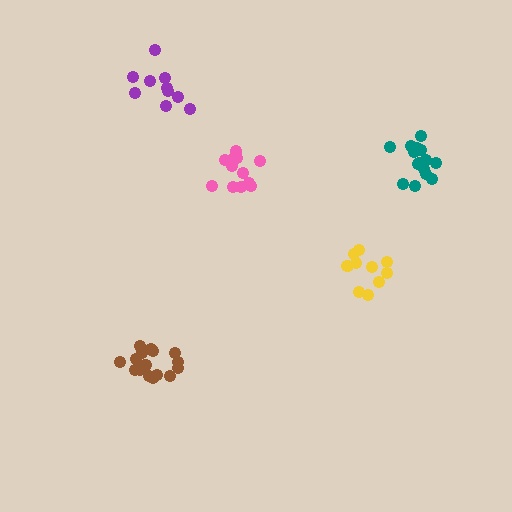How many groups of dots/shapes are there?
There are 5 groups.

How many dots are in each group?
Group 1: 12 dots, Group 2: 10 dots, Group 3: 16 dots, Group 4: 15 dots, Group 5: 10 dots (63 total).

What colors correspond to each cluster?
The clusters are colored: pink, yellow, brown, teal, purple.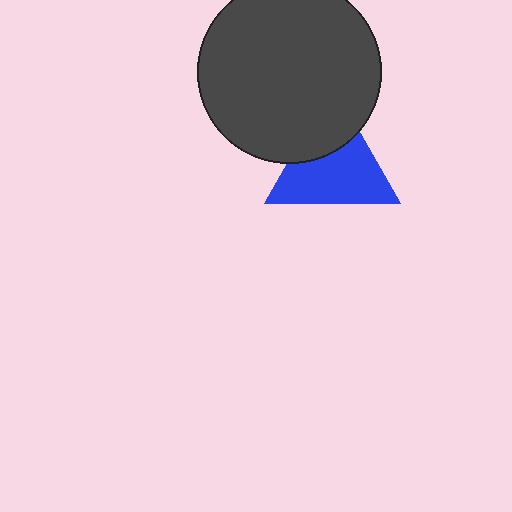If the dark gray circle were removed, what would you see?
You would see the complete blue triangle.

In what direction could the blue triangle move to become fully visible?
The blue triangle could move down. That would shift it out from behind the dark gray circle entirely.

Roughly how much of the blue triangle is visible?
Most of it is visible (roughly 67%).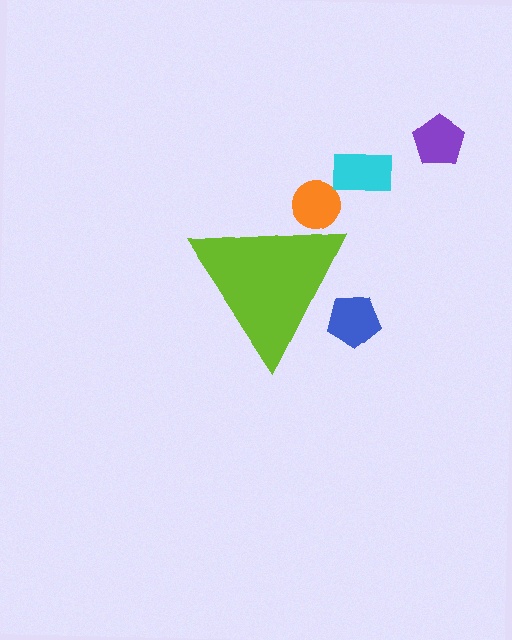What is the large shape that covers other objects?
A lime triangle.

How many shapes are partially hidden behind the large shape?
2 shapes are partially hidden.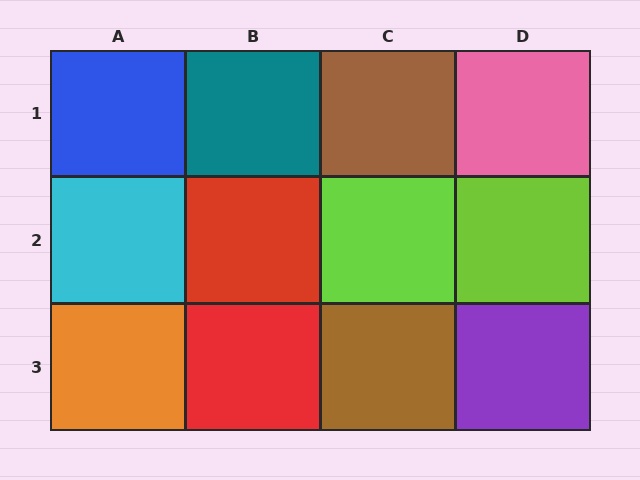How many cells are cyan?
1 cell is cyan.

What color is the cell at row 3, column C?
Brown.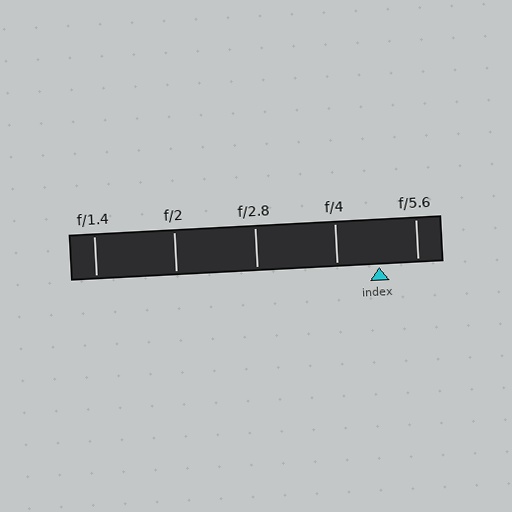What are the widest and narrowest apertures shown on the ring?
The widest aperture shown is f/1.4 and the narrowest is f/5.6.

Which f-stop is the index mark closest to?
The index mark is closest to f/5.6.